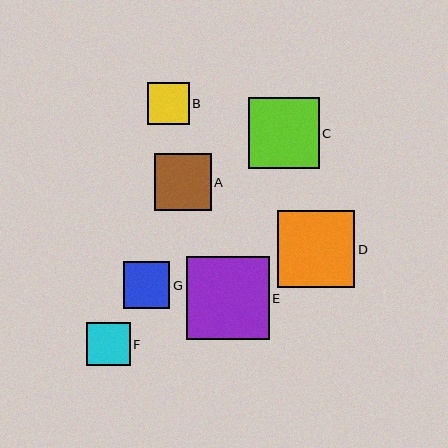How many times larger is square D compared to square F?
Square D is approximately 1.8 times the size of square F.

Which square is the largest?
Square E is the largest with a size of approximately 83 pixels.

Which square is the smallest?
Square B is the smallest with a size of approximately 41 pixels.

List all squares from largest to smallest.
From largest to smallest: E, D, C, A, G, F, B.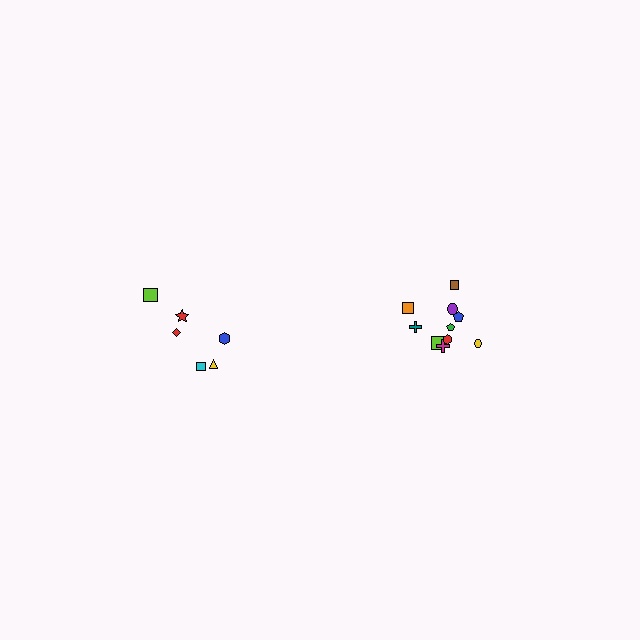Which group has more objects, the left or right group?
The right group.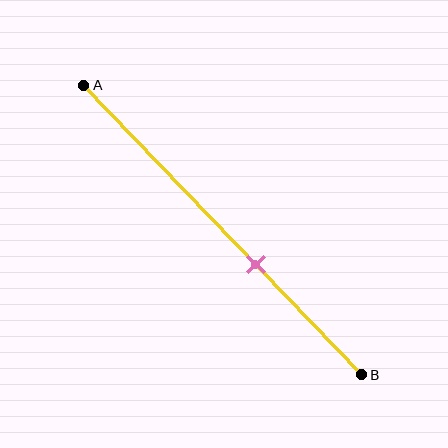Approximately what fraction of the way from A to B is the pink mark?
The pink mark is approximately 60% of the way from A to B.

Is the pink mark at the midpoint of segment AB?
No, the mark is at about 60% from A, not at the 50% midpoint.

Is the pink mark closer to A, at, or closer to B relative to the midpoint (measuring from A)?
The pink mark is closer to point B than the midpoint of segment AB.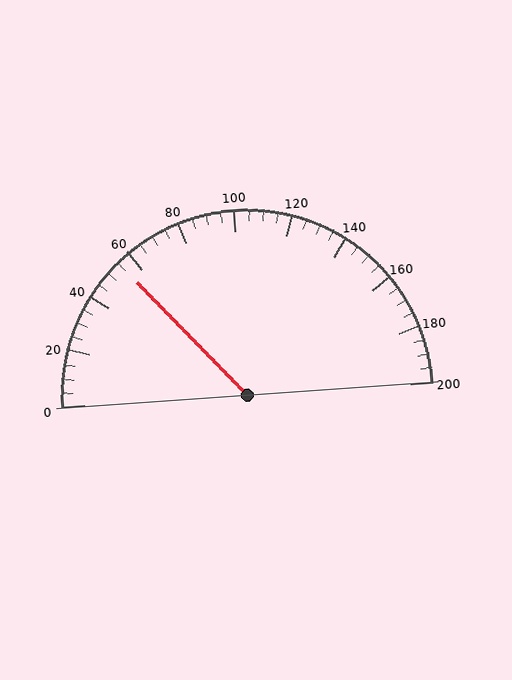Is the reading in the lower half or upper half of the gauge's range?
The reading is in the lower half of the range (0 to 200).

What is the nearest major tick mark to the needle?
The nearest major tick mark is 60.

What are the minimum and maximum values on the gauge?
The gauge ranges from 0 to 200.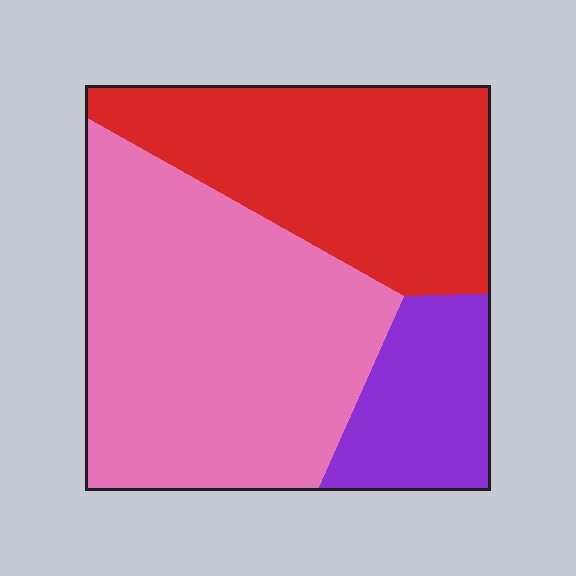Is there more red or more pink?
Pink.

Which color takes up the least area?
Purple, at roughly 15%.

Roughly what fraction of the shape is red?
Red covers roughly 35% of the shape.